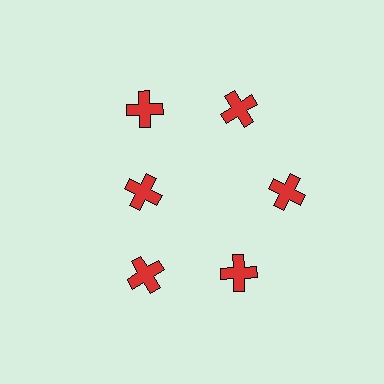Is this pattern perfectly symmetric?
No. The 6 red crosses are arranged in a ring, but one element near the 9 o'clock position is pulled inward toward the center, breaking the 6-fold rotational symmetry.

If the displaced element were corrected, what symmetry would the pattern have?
It would have 6-fold rotational symmetry — the pattern would map onto itself every 60 degrees.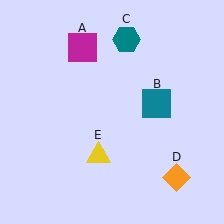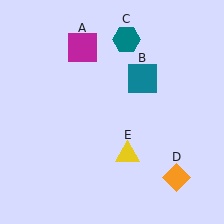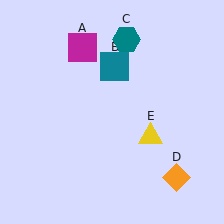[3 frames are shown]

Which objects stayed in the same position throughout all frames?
Magenta square (object A) and teal hexagon (object C) and orange diamond (object D) remained stationary.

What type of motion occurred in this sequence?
The teal square (object B), yellow triangle (object E) rotated counterclockwise around the center of the scene.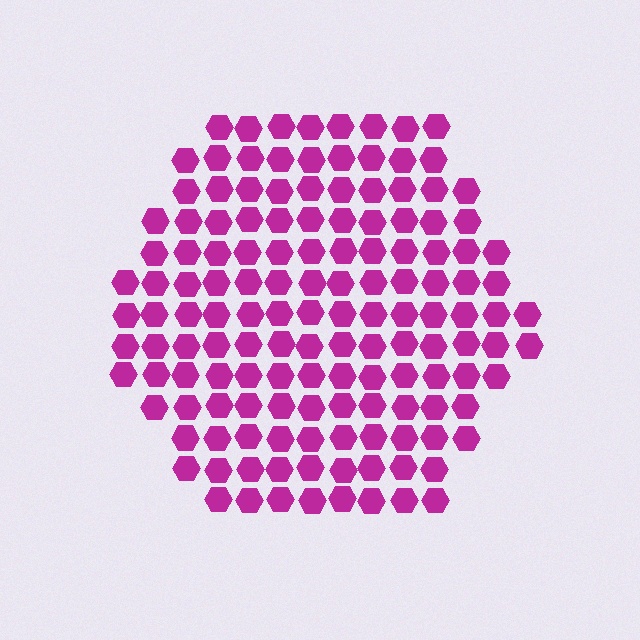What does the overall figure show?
The overall figure shows a hexagon.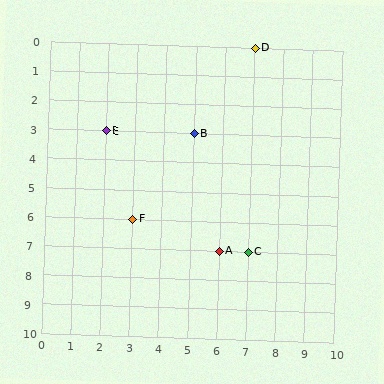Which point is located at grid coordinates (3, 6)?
Point F is at (3, 6).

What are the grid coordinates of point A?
Point A is at grid coordinates (6, 7).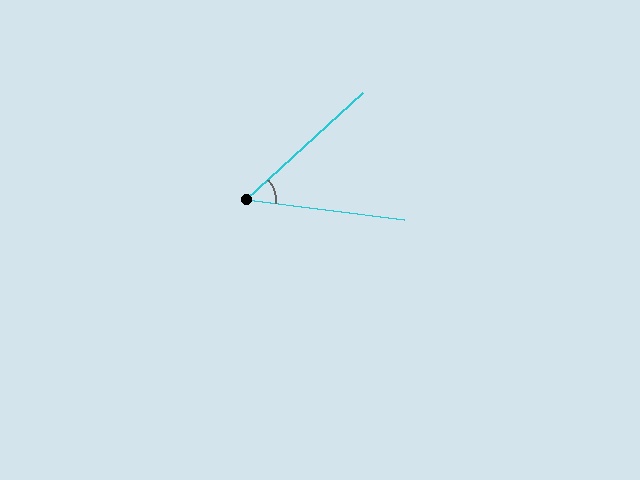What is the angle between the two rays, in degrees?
Approximately 50 degrees.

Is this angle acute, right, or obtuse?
It is acute.